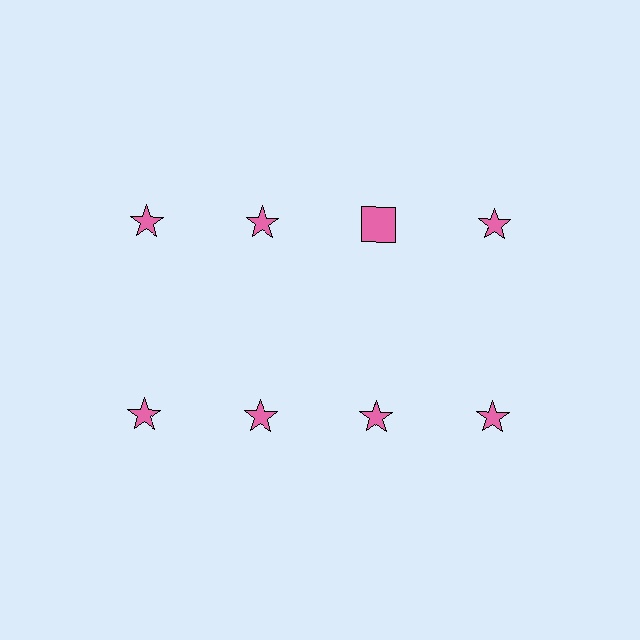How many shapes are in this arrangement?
There are 8 shapes arranged in a grid pattern.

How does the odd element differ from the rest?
It has a different shape: square instead of star.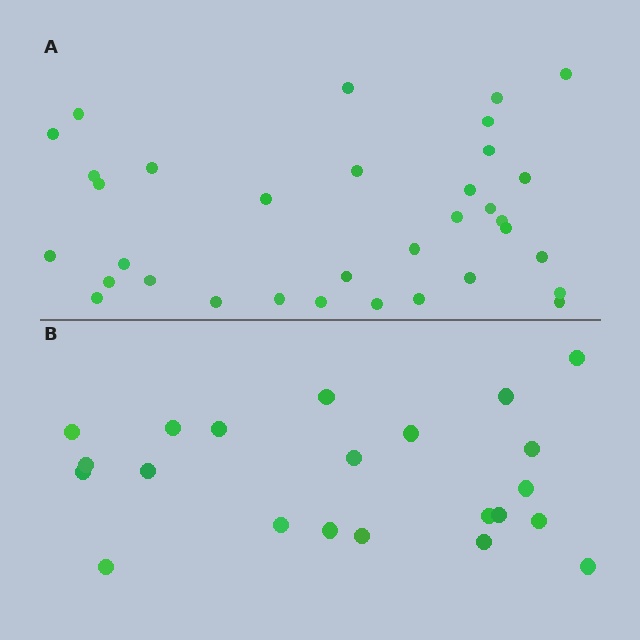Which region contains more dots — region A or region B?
Region A (the top region) has more dots.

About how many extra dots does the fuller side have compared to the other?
Region A has roughly 12 or so more dots than region B.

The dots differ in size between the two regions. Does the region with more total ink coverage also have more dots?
No. Region B has more total ink coverage because its dots are larger, but region A actually contains more individual dots. Total area can be misleading — the number of items is what matters here.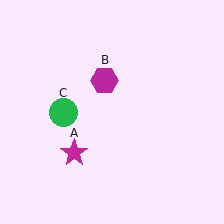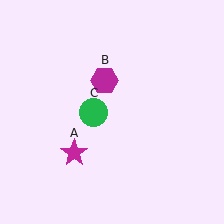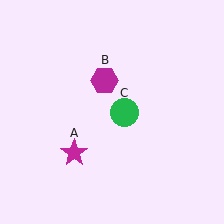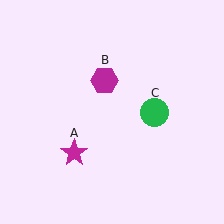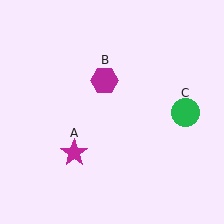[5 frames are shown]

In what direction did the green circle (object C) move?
The green circle (object C) moved right.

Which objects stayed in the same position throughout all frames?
Magenta star (object A) and magenta hexagon (object B) remained stationary.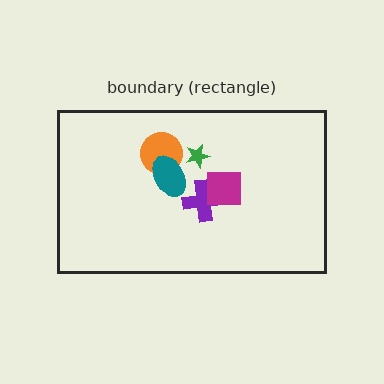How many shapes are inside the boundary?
5 inside, 0 outside.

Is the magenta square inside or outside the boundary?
Inside.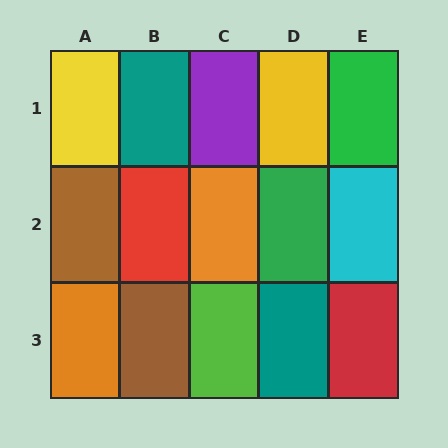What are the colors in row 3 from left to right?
Orange, brown, lime, teal, red.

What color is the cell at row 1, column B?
Teal.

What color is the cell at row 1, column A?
Yellow.